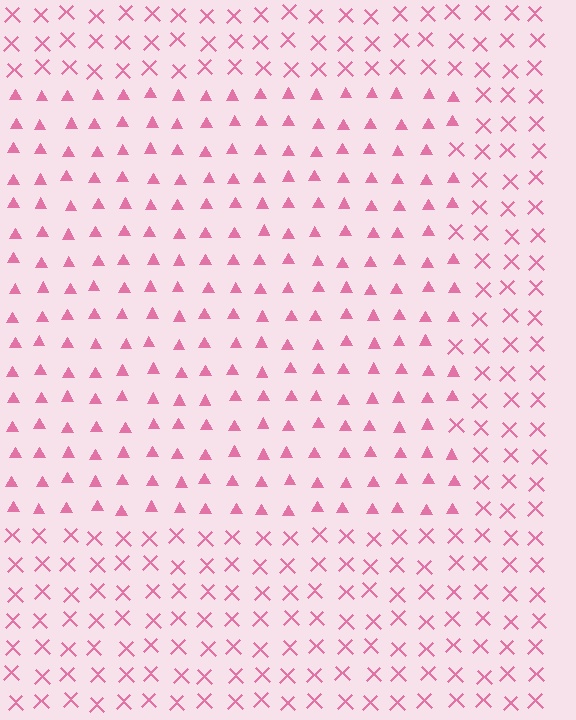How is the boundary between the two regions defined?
The boundary is defined by a change in element shape: triangles inside vs. X marks outside. All elements share the same color and spacing.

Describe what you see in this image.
The image is filled with small pink elements arranged in a uniform grid. A rectangle-shaped region contains triangles, while the surrounding area contains X marks. The boundary is defined purely by the change in element shape.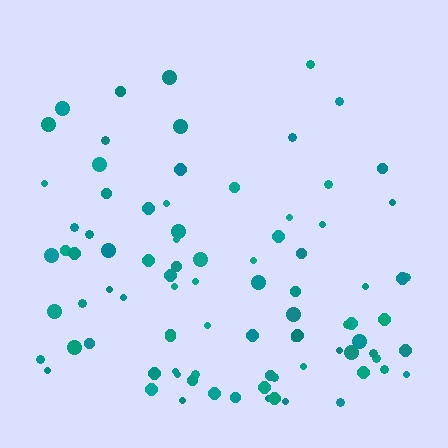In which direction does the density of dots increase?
From top to bottom, with the bottom side densest.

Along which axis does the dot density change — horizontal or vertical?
Vertical.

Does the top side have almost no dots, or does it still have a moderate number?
Still a moderate number, just noticeably fewer than the bottom.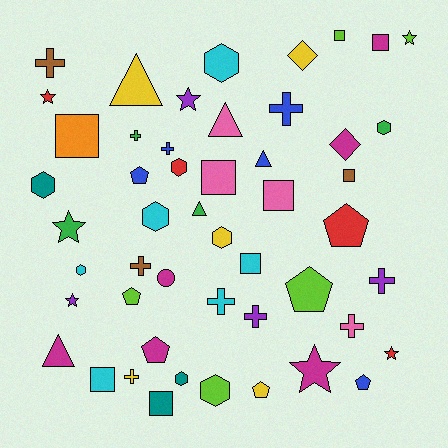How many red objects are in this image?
There are 4 red objects.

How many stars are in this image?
There are 7 stars.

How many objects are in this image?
There are 50 objects.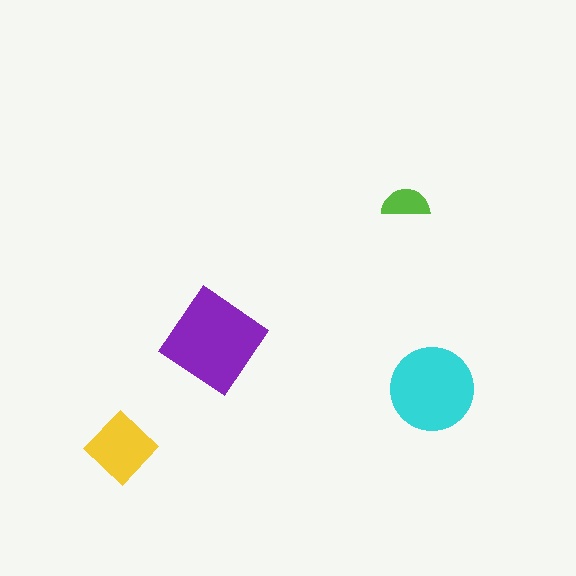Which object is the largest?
The purple diamond.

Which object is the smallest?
The lime semicircle.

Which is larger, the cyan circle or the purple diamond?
The purple diamond.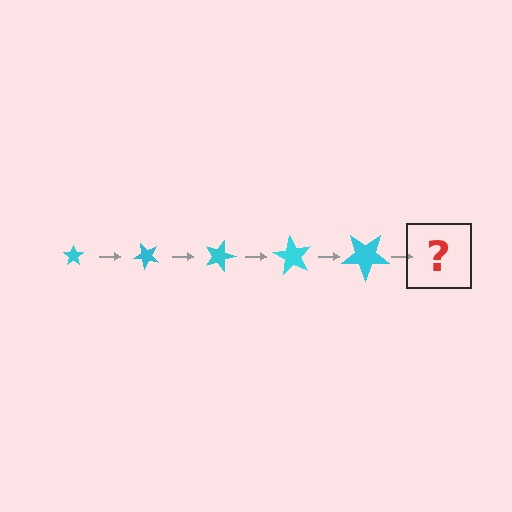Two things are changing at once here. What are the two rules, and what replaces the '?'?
The two rules are that the star grows larger each step and it rotates 45 degrees each step. The '?' should be a star, larger than the previous one and rotated 225 degrees from the start.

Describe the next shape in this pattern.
It should be a star, larger than the previous one and rotated 225 degrees from the start.